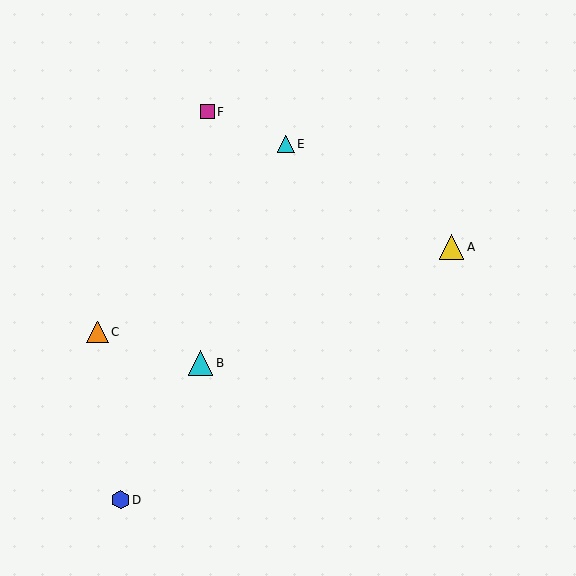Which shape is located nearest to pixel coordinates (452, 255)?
The yellow triangle (labeled A) at (452, 247) is nearest to that location.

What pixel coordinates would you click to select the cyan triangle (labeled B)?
Click at (200, 363) to select the cyan triangle B.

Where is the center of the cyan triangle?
The center of the cyan triangle is at (286, 144).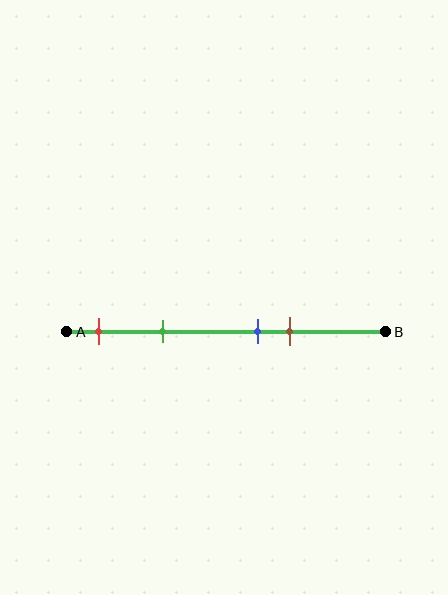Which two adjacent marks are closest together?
The blue and brown marks are the closest adjacent pair.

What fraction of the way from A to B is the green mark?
The green mark is approximately 30% (0.3) of the way from A to B.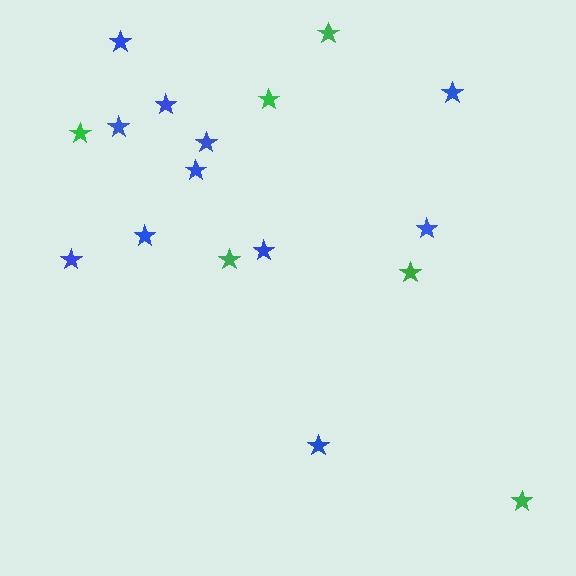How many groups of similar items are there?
There are 2 groups: one group of blue stars (11) and one group of green stars (6).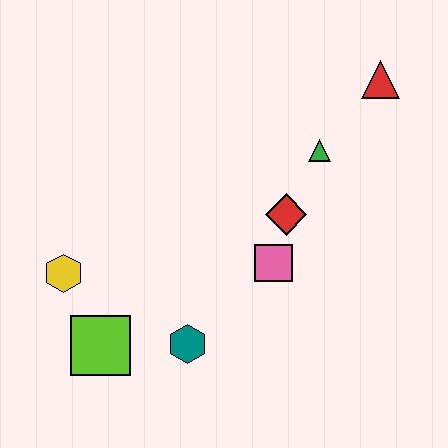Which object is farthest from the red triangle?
The lime square is farthest from the red triangle.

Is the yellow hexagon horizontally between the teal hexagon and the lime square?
No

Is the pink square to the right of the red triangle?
No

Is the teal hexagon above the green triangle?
No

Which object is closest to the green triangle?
The red diamond is closest to the green triangle.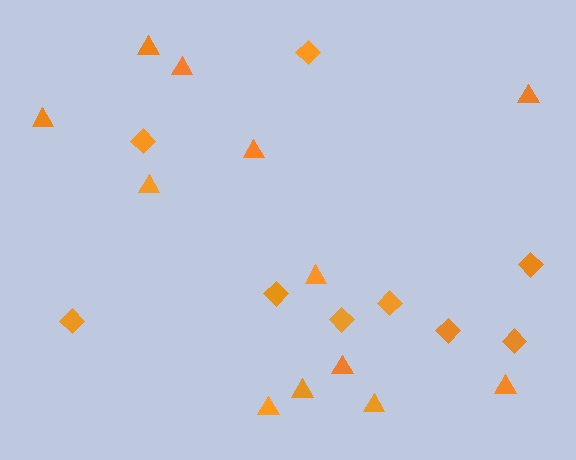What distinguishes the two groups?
There are 2 groups: one group of triangles (12) and one group of diamonds (9).